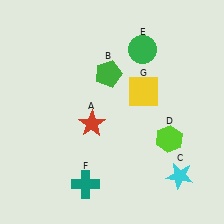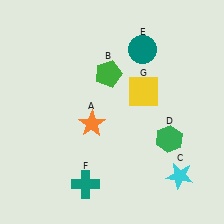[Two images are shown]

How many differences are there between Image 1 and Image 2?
There are 3 differences between the two images.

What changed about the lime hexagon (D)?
In Image 1, D is lime. In Image 2, it changed to green.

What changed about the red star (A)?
In Image 1, A is red. In Image 2, it changed to orange.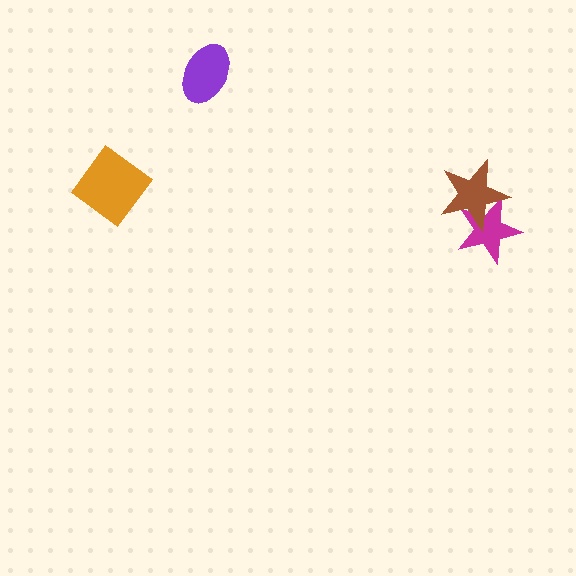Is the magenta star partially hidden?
Yes, it is partially covered by another shape.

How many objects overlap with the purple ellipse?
0 objects overlap with the purple ellipse.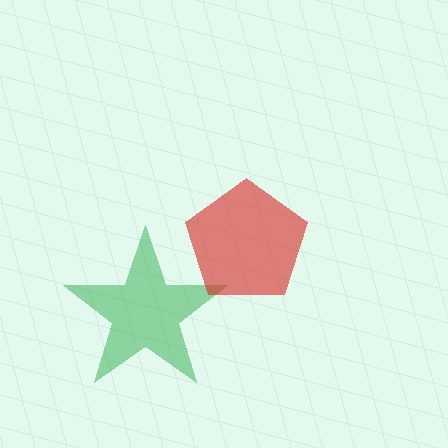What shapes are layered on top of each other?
The layered shapes are: a green star, a red pentagon.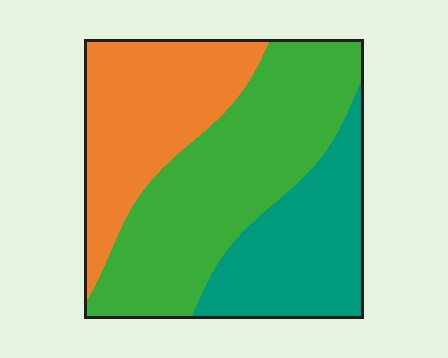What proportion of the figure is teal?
Teal takes up about one quarter (1/4) of the figure.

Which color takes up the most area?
Green, at roughly 45%.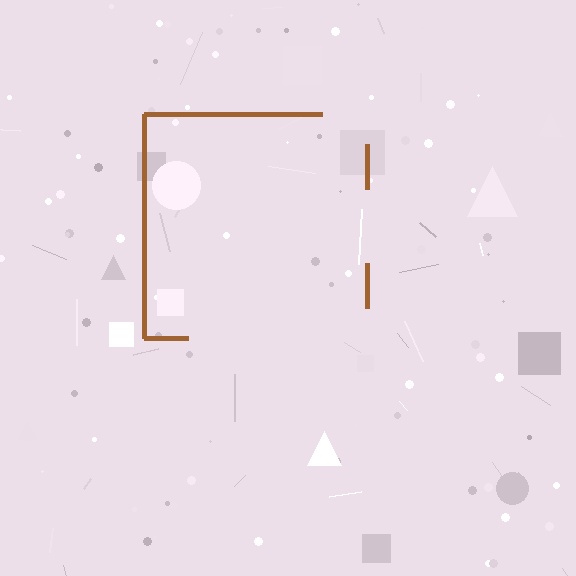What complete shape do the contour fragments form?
The contour fragments form a square.